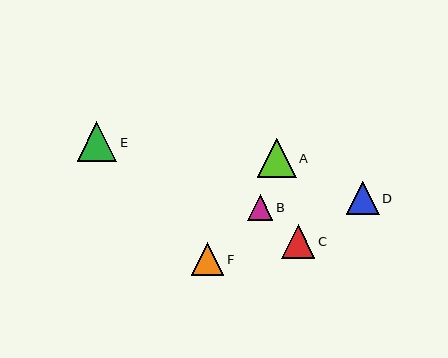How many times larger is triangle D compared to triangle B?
Triangle D is approximately 1.3 times the size of triangle B.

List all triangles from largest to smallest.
From largest to smallest: E, A, C, D, F, B.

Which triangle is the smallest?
Triangle B is the smallest with a size of approximately 26 pixels.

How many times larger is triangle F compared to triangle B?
Triangle F is approximately 1.3 times the size of triangle B.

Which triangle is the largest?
Triangle E is the largest with a size of approximately 39 pixels.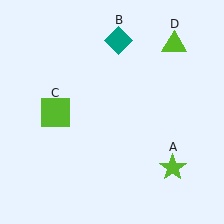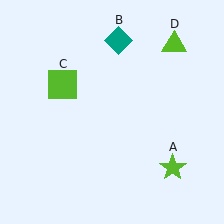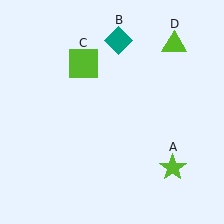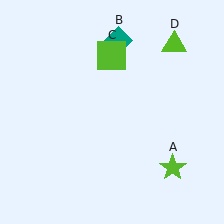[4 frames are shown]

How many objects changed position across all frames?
1 object changed position: lime square (object C).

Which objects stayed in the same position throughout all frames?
Lime star (object A) and teal diamond (object B) and lime triangle (object D) remained stationary.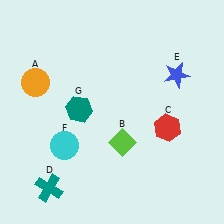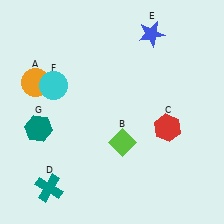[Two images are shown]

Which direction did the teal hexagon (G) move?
The teal hexagon (G) moved left.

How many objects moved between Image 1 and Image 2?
3 objects moved between the two images.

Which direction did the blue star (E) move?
The blue star (E) moved up.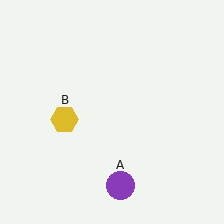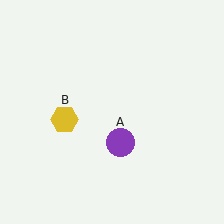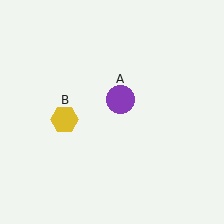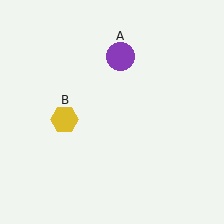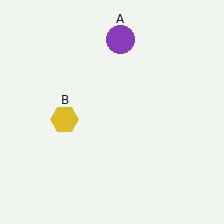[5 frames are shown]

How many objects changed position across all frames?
1 object changed position: purple circle (object A).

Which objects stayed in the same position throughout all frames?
Yellow hexagon (object B) remained stationary.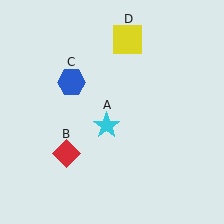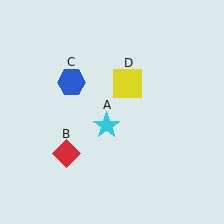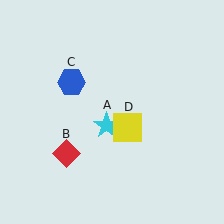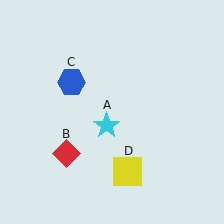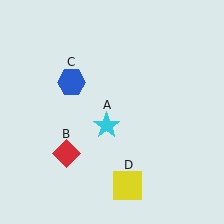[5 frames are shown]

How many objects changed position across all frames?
1 object changed position: yellow square (object D).